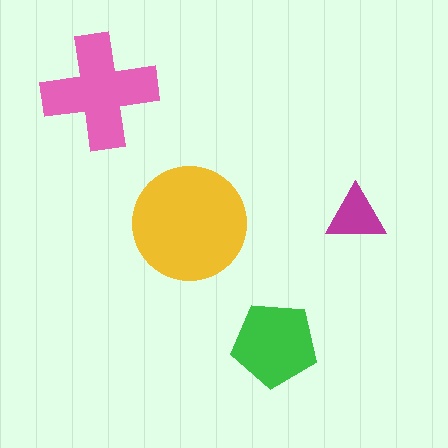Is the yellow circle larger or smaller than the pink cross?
Larger.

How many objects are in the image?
There are 4 objects in the image.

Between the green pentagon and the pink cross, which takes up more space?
The pink cross.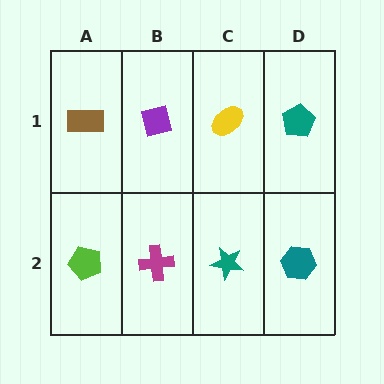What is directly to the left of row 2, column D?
A teal star.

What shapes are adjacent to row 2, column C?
A yellow ellipse (row 1, column C), a magenta cross (row 2, column B), a teal hexagon (row 2, column D).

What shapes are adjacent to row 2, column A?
A brown rectangle (row 1, column A), a magenta cross (row 2, column B).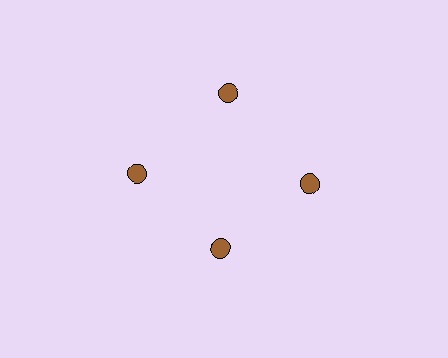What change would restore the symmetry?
The symmetry would be restored by moving it outward, back onto the ring so that all 4 circles sit at equal angles and equal distance from the center.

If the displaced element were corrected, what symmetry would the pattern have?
It would have 4-fold rotational symmetry — the pattern would map onto itself every 90 degrees.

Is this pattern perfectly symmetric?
No. The 4 brown circles are arranged in a ring, but one element near the 6 o'clock position is pulled inward toward the center, breaking the 4-fold rotational symmetry.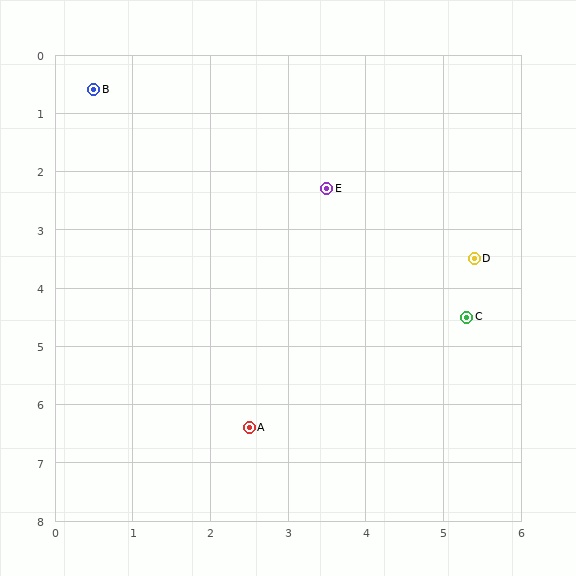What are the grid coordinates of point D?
Point D is at approximately (5.4, 3.5).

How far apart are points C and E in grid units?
Points C and E are about 2.8 grid units apart.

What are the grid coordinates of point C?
Point C is at approximately (5.3, 4.5).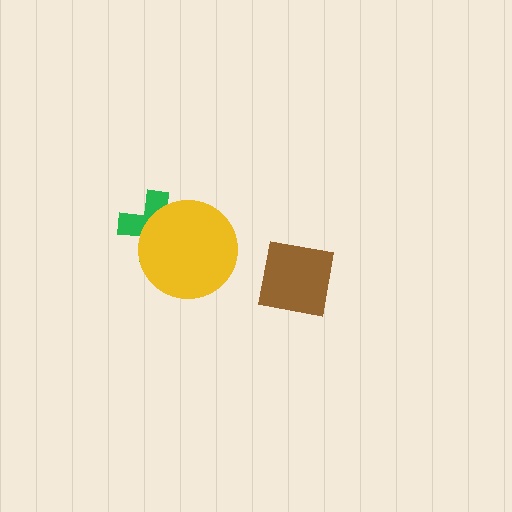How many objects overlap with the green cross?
1 object overlaps with the green cross.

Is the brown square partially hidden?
No, no other shape covers it.